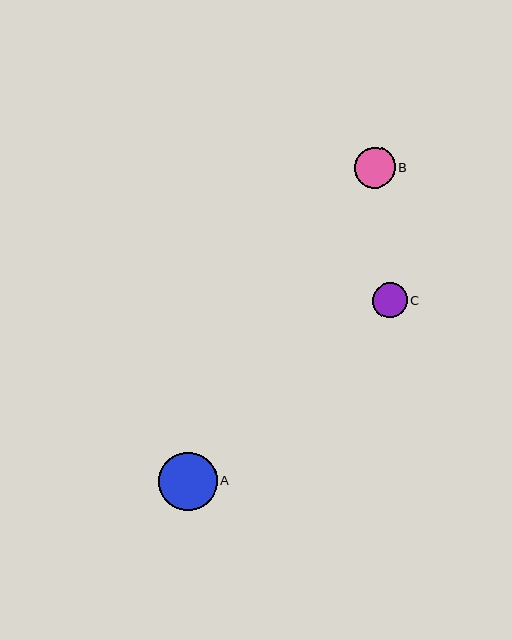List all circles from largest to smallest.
From largest to smallest: A, B, C.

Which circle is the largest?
Circle A is the largest with a size of approximately 59 pixels.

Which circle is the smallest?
Circle C is the smallest with a size of approximately 35 pixels.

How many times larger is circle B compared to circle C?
Circle B is approximately 1.2 times the size of circle C.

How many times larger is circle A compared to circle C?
Circle A is approximately 1.7 times the size of circle C.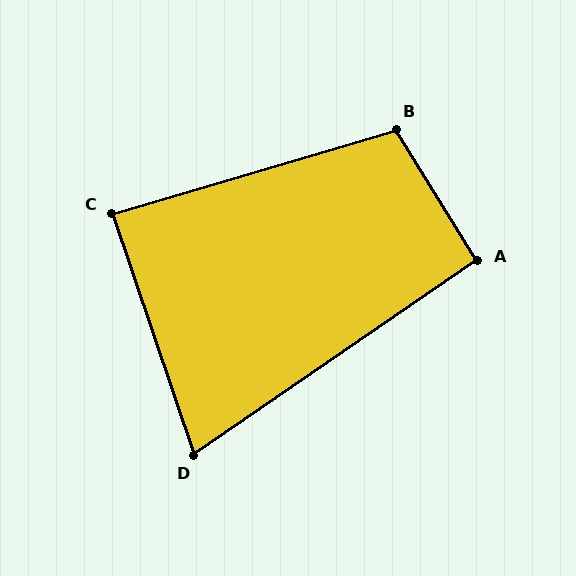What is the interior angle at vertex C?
Approximately 87 degrees (approximately right).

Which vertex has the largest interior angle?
B, at approximately 106 degrees.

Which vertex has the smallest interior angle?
D, at approximately 74 degrees.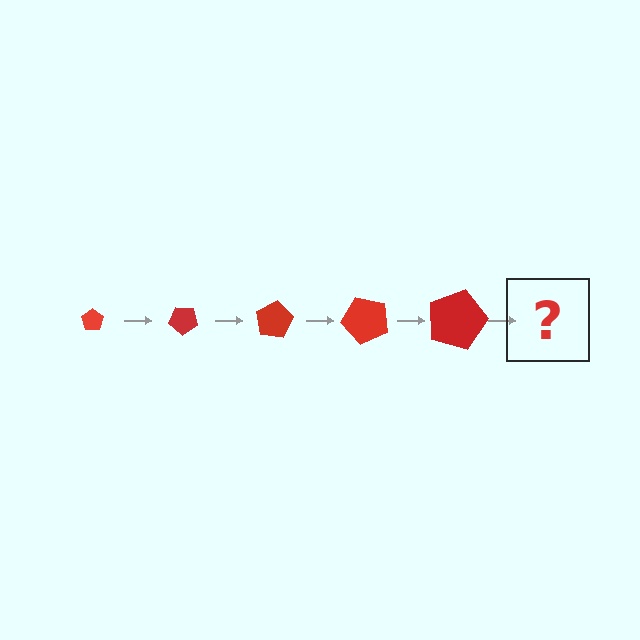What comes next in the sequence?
The next element should be a pentagon, larger than the previous one and rotated 200 degrees from the start.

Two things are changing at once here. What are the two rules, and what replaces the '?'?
The two rules are that the pentagon grows larger each step and it rotates 40 degrees each step. The '?' should be a pentagon, larger than the previous one and rotated 200 degrees from the start.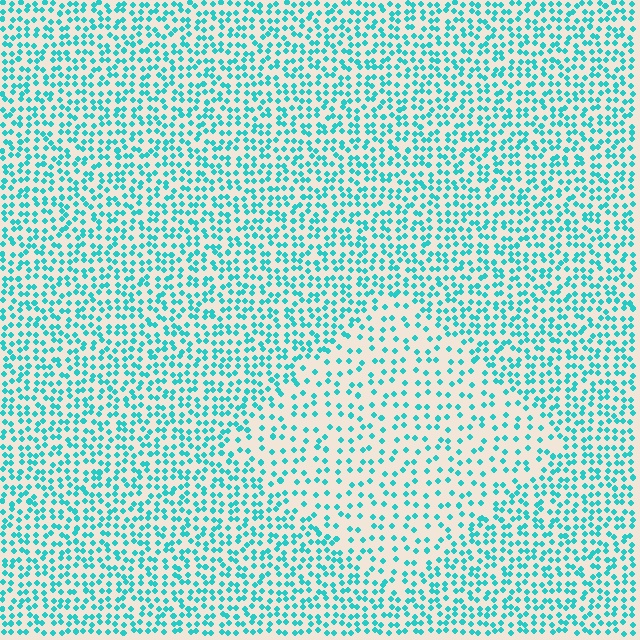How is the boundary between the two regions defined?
The boundary is defined by a change in element density (approximately 1.9x ratio). All elements are the same color, size, and shape.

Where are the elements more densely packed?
The elements are more densely packed outside the diamond boundary.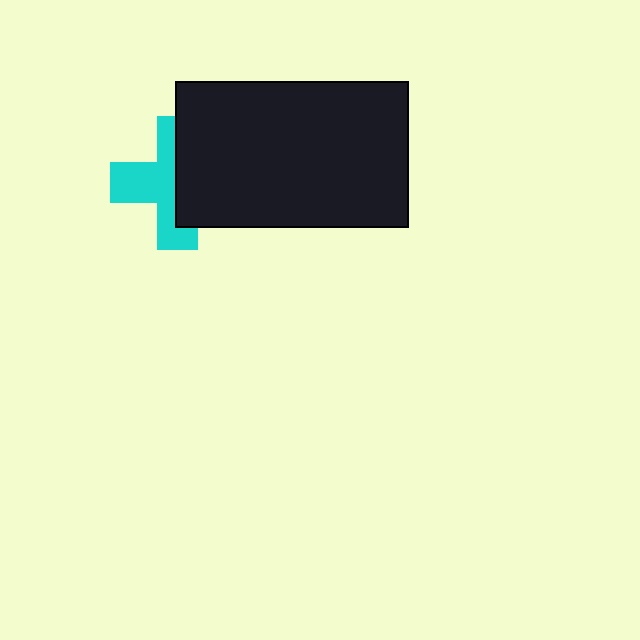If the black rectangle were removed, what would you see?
You would see the complete cyan cross.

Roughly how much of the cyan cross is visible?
About half of it is visible (roughly 52%).